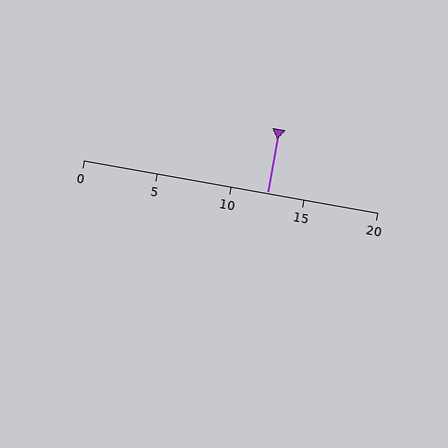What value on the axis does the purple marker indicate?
The marker indicates approximately 12.5.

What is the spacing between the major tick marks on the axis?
The major ticks are spaced 5 apart.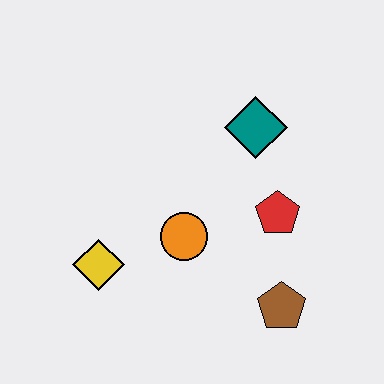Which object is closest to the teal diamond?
The red pentagon is closest to the teal diamond.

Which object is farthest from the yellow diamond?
The teal diamond is farthest from the yellow diamond.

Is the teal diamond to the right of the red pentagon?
No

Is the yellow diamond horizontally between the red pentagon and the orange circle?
No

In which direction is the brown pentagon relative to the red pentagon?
The brown pentagon is below the red pentagon.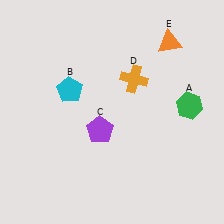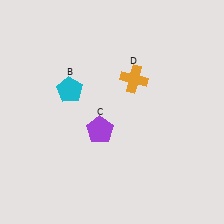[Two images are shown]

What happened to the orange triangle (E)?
The orange triangle (E) was removed in Image 2. It was in the top-right area of Image 1.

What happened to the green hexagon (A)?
The green hexagon (A) was removed in Image 2. It was in the top-right area of Image 1.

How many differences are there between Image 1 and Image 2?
There are 2 differences between the two images.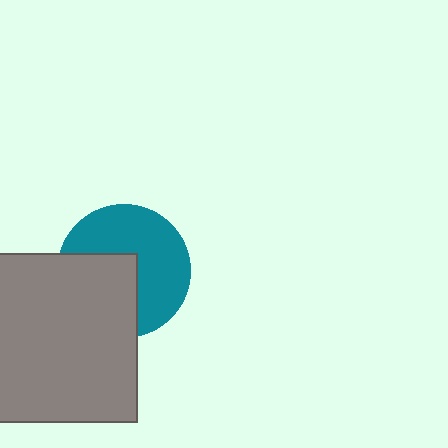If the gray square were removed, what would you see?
You would see the complete teal circle.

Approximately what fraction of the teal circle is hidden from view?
Roughly 41% of the teal circle is hidden behind the gray square.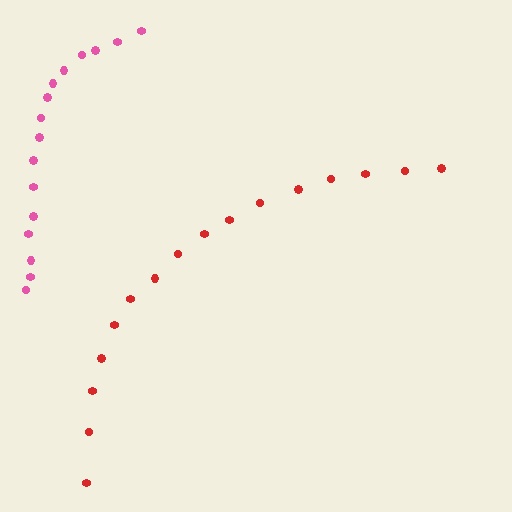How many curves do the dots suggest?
There are 2 distinct paths.